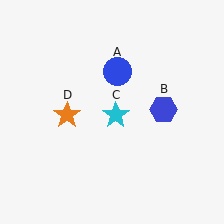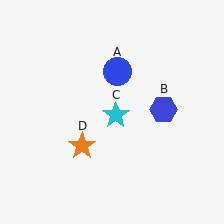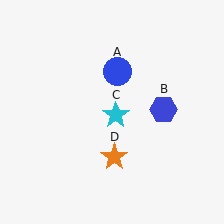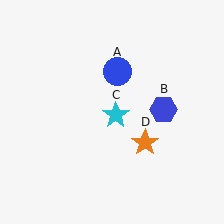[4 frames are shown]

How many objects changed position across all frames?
1 object changed position: orange star (object D).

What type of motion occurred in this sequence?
The orange star (object D) rotated counterclockwise around the center of the scene.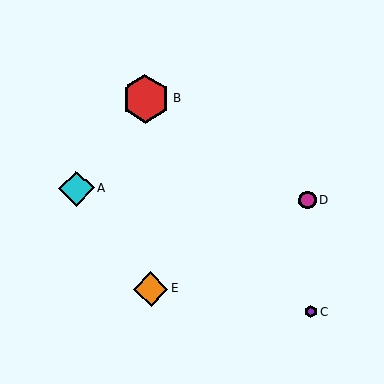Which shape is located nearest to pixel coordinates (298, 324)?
The purple hexagon (labeled C) at (311, 312) is nearest to that location.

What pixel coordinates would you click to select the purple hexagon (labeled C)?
Click at (311, 312) to select the purple hexagon C.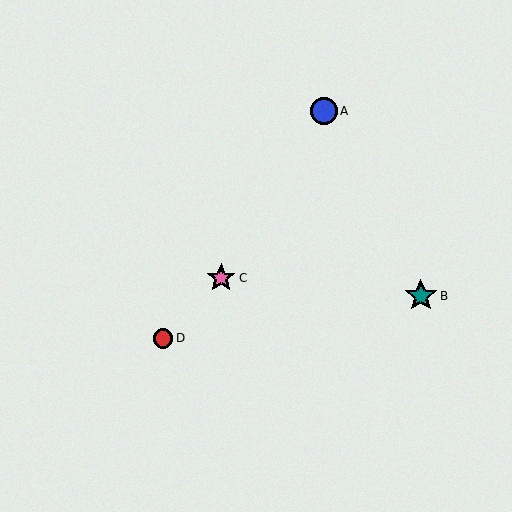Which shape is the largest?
The teal star (labeled B) is the largest.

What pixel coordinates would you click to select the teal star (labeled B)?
Click at (421, 295) to select the teal star B.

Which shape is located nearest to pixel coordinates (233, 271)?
The pink star (labeled C) at (221, 278) is nearest to that location.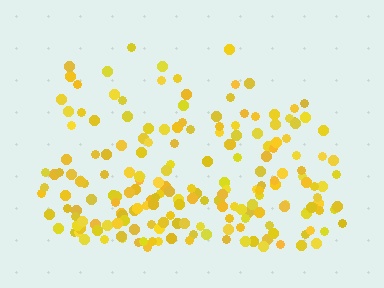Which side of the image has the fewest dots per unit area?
The top.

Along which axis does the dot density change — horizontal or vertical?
Vertical.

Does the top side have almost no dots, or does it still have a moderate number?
Still a moderate number, just noticeably fewer than the bottom.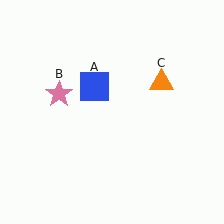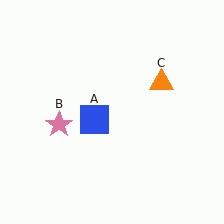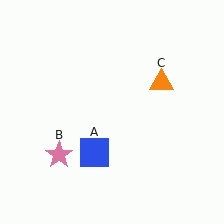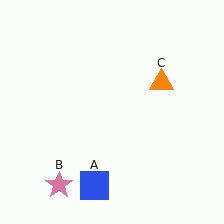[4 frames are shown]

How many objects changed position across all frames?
2 objects changed position: blue square (object A), pink star (object B).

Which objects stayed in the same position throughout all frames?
Orange triangle (object C) remained stationary.